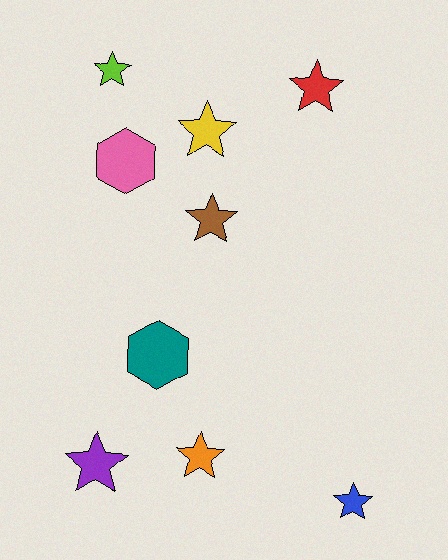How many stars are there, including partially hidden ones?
There are 7 stars.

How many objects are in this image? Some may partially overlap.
There are 9 objects.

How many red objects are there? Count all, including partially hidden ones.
There is 1 red object.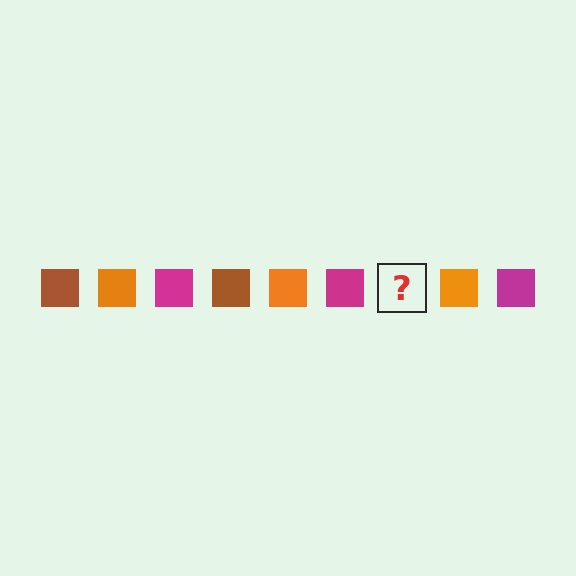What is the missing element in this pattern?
The missing element is a brown square.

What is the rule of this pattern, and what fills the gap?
The rule is that the pattern cycles through brown, orange, magenta squares. The gap should be filled with a brown square.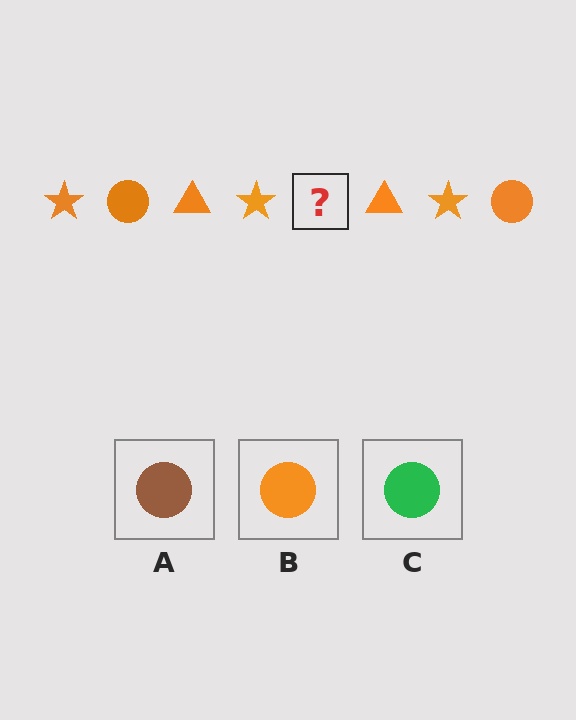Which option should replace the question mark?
Option B.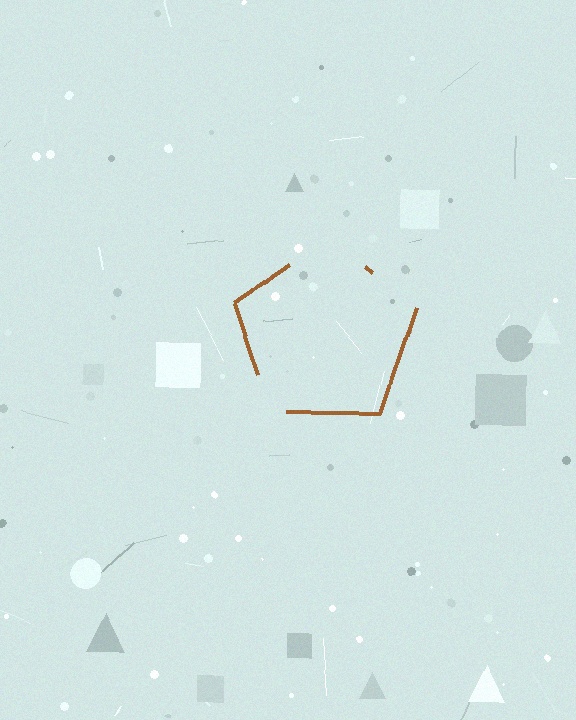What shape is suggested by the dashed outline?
The dashed outline suggests a pentagon.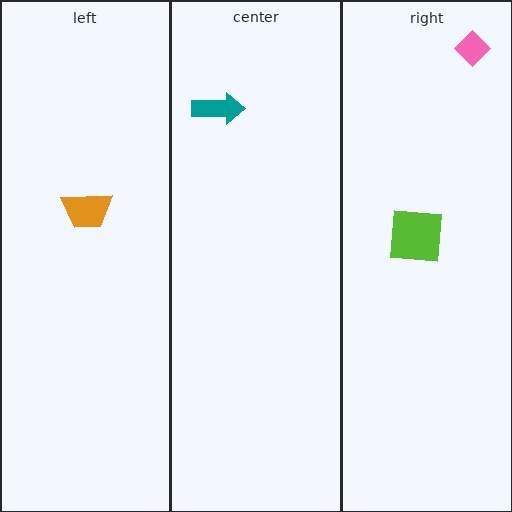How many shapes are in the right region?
2.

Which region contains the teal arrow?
The center region.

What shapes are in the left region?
The orange trapezoid.